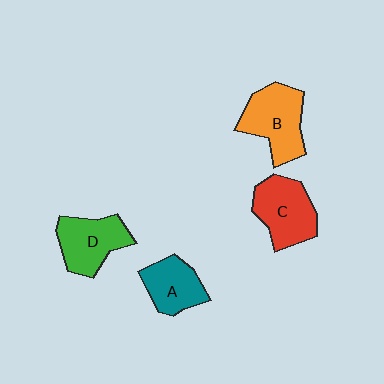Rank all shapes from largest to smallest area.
From largest to smallest: B (orange), C (red), D (green), A (teal).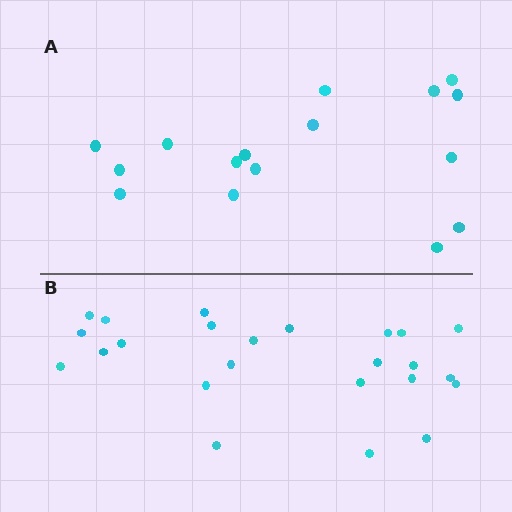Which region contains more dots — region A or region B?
Region B (the bottom region) has more dots.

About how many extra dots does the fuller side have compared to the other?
Region B has roughly 8 or so more dots than region A.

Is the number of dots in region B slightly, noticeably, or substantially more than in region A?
Region B has substantially more. The ratio is roughly 1.5 to 1.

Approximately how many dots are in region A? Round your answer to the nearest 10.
About 20 dots. (The exact count is 16, which rounds to 20.)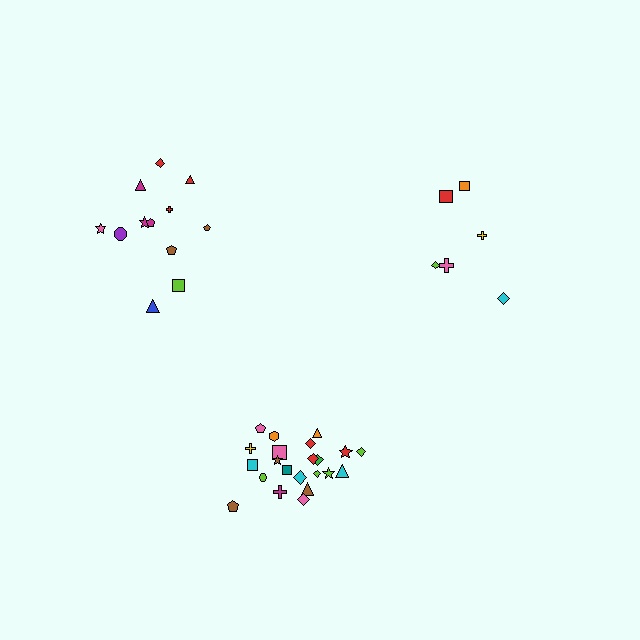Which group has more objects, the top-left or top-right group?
The top-left group.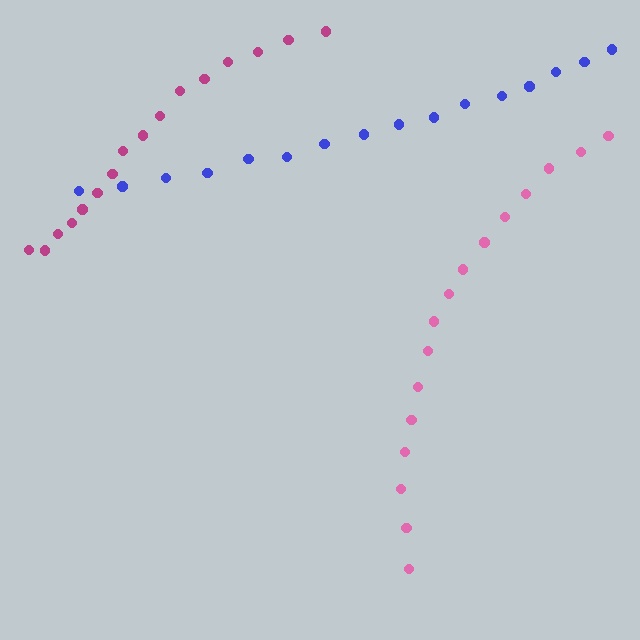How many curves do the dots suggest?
There are 3 distinct paths.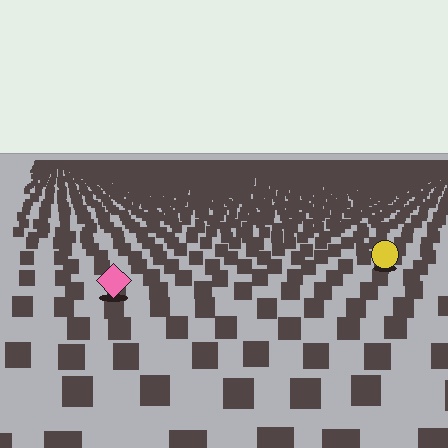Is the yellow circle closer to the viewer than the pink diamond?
No. The pink diamond is closer — you can tell from the texture gradient: the ground texture is coarser near it.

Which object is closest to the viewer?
The pink diamond is closest. The texture marks near it are larger and more spread out.